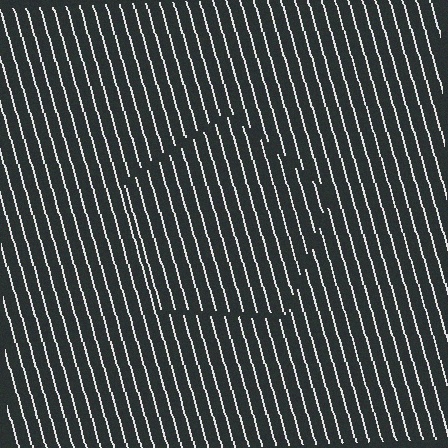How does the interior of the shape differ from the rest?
The interior of the shape contains the same grating, shifted by half a period — the contour is defined by the phase discontinuity where line-ends from the inner and outer gratings abut.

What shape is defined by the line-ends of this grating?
An illusory pentagon. The interior of the shape contains the same grating, shifted by half a period — the contour is defined by the phase discontinuity where line-ends from the inner and outer gratings abut.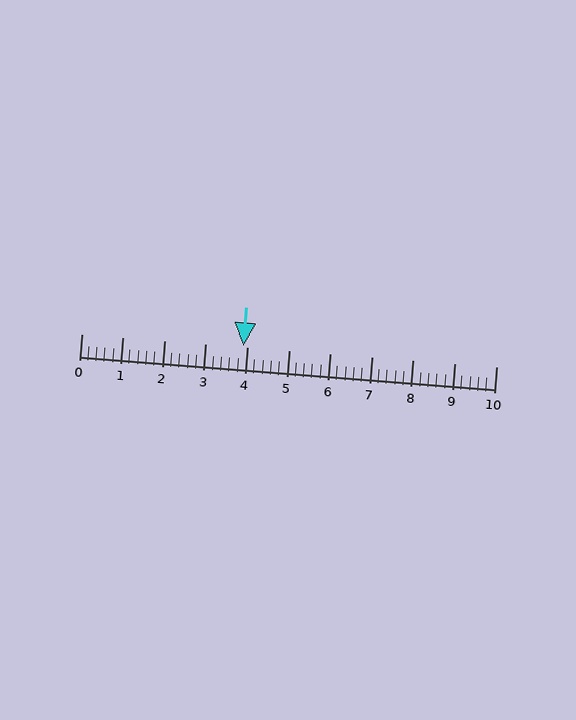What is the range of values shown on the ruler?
The ruler shows values from 0 to 10.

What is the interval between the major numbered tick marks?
The major tick marks are spaced 1 units apart.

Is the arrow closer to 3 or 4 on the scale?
The arrow is closer to 4.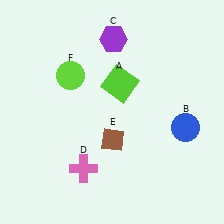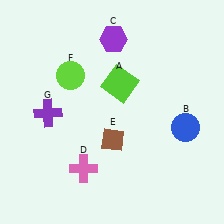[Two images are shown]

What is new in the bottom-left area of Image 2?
A purple cross (G) was added in the bottom-left area of Image 2.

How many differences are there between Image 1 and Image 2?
There is 1 difference between the two images.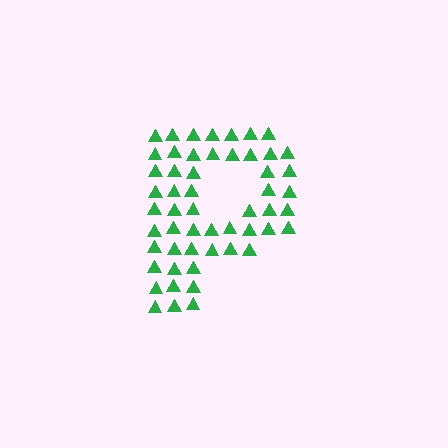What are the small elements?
The small elements are triangles.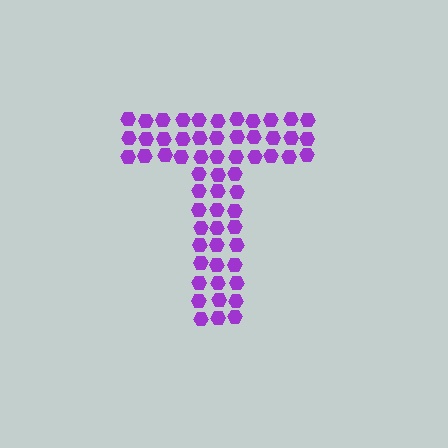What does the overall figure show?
The overall figure shows the letter T.